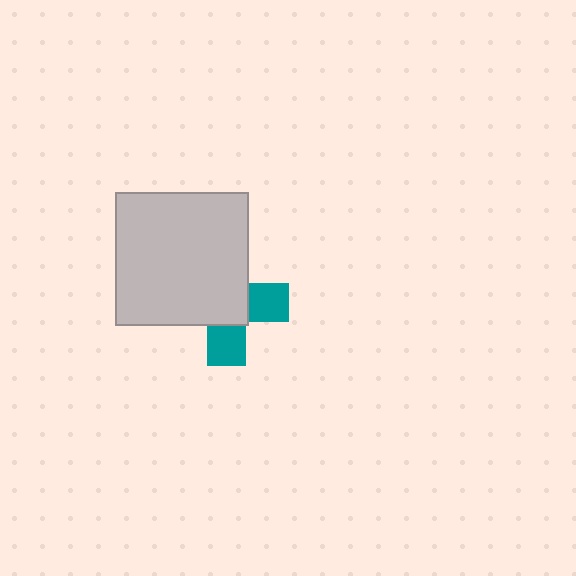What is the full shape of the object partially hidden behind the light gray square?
The partially hidden object is a teal cross.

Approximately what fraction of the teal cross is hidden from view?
Roughly 63% of the teal cross is hidden behind the light gray square.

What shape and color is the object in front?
The object in front is a light gray square.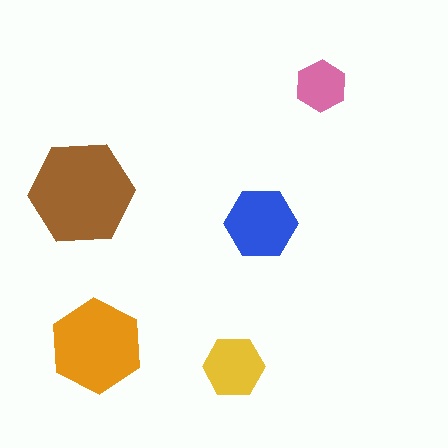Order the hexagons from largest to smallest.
the brown one, the orange one, the blue one, the yellow one, the pink one.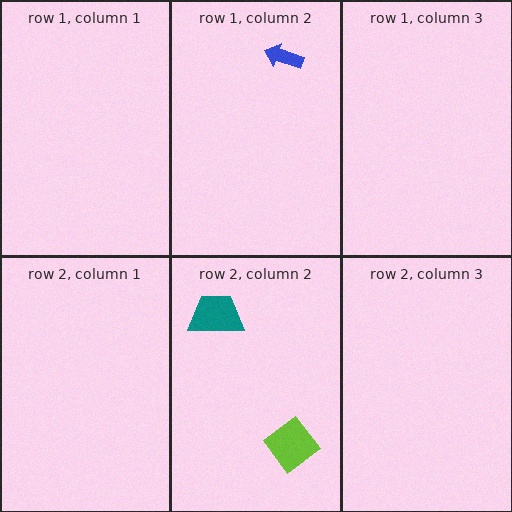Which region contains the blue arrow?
The row 1, column 2 region.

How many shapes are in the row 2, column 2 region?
2.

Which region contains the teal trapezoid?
The row 2, column 2 region.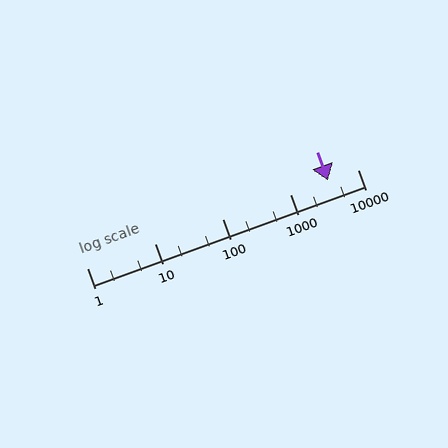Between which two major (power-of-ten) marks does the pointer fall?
The pointer is between 1000 and 10000.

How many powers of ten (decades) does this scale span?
The scale spans 4 decades, from 1 to 10000.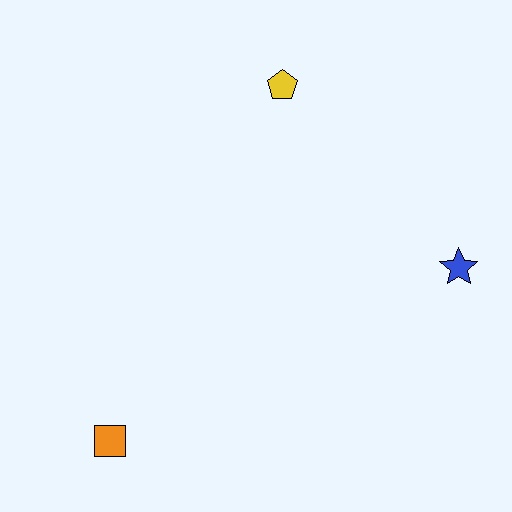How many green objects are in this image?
There are no green objects.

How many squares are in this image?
There is 1 square.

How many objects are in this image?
There are 3 objects.